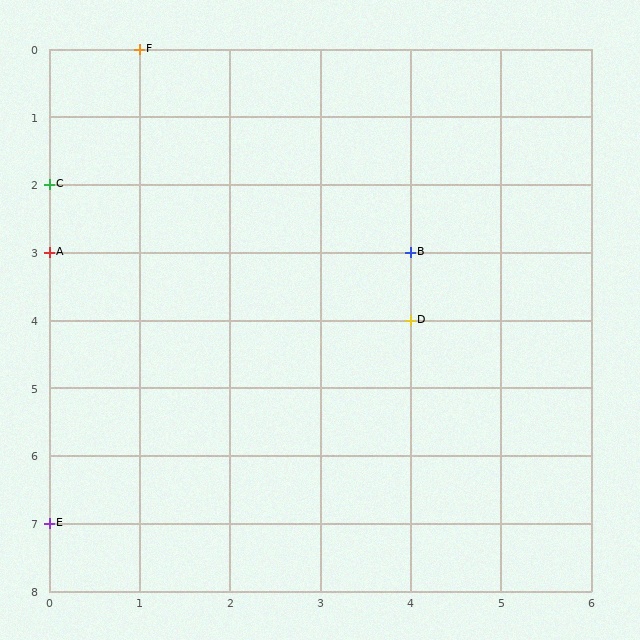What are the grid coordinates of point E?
Point E is at grid coordinates (0, 7).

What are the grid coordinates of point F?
Point F is at grid coordinates (1, 0).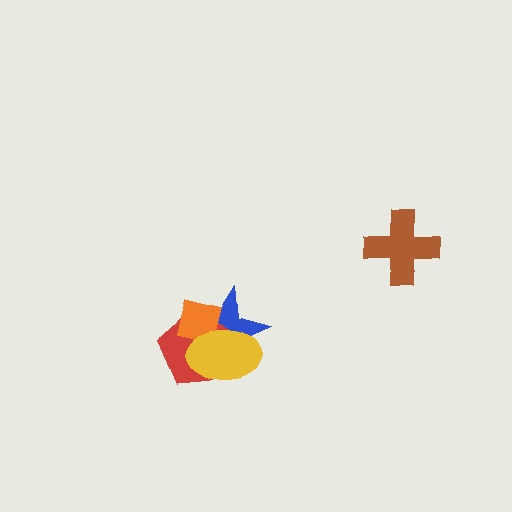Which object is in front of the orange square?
The yellow ellipse is in front of the orange square.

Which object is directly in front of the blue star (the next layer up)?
The red pentagon is directly in front of the blue star.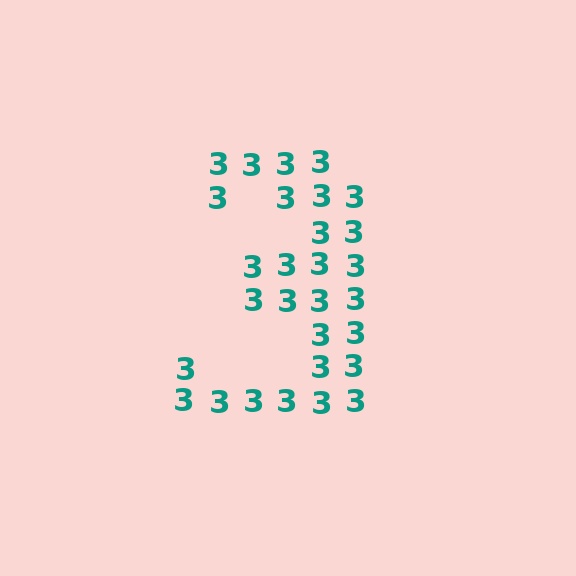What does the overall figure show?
The overall figure shows the digit 3.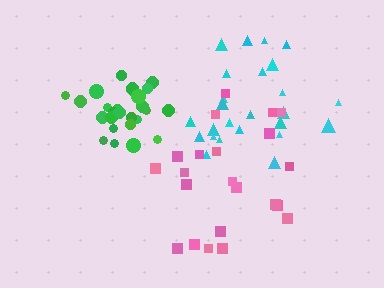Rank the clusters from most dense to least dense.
green, cyan, pink.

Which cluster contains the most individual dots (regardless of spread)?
Green (27).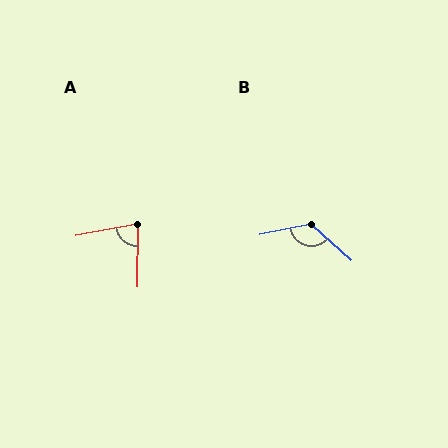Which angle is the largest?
B, at approximately 126 degrees.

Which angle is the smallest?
A, at approximately 79 degrees.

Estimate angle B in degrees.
Approximately 126 degrees.